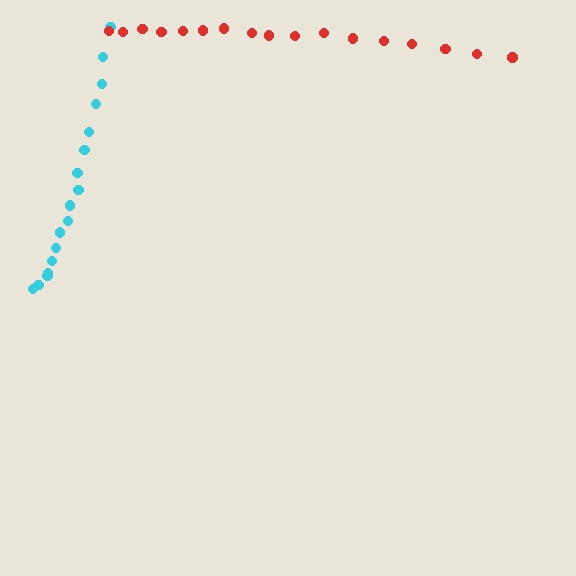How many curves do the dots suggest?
There are 2 distinct paths.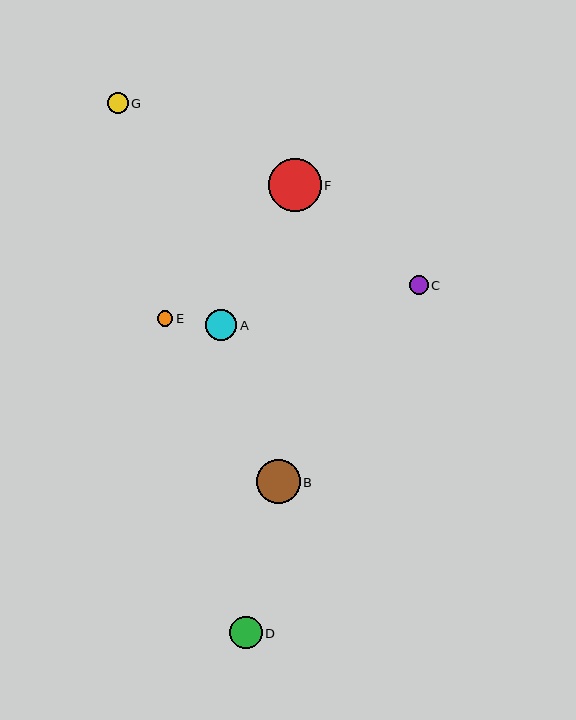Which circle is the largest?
Circle F is the largest with a size of approximately 53 pixels.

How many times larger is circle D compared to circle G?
Circle D is approximately 1.5 times the size of circle G.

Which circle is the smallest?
Circle E is the smallest with a size of approximately 16 pixels.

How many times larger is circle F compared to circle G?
Circle F is approximately 2.5 times the size of circle G.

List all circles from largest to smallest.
From largest to smallest: F, B, D, A, G, C, E.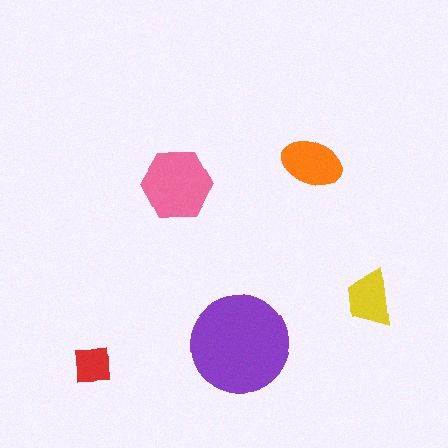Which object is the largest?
The purple circle.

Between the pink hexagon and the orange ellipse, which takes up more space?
The pink hexagon.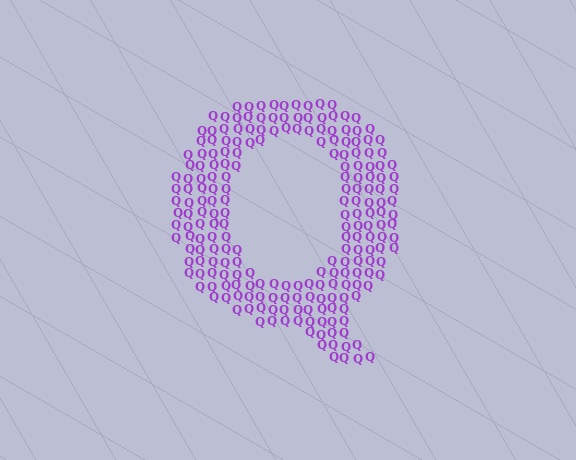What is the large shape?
The large shape is the letter Q.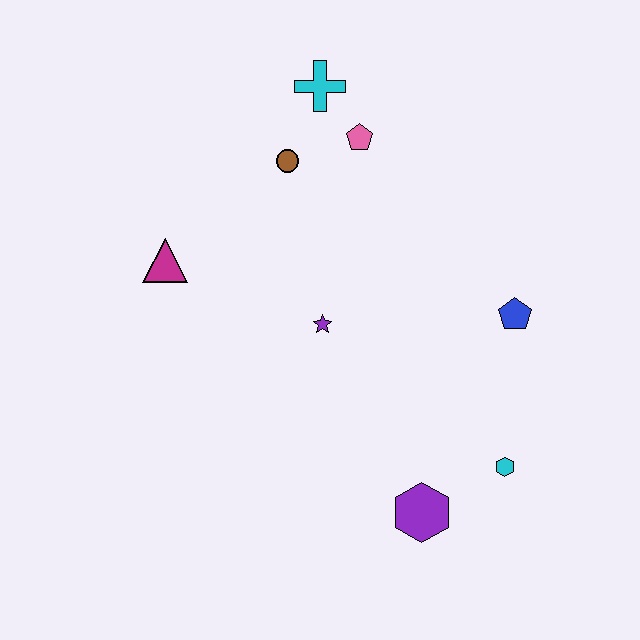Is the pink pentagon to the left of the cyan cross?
No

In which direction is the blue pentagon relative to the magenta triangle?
The blue pentagon is to the right of the magenta triangle.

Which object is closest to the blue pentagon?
The cyan hexagon is closest to the blue pentagon.